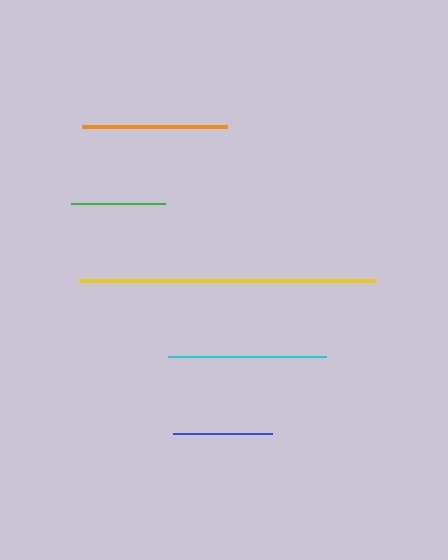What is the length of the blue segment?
The blue segment is approximately 99 pixels long.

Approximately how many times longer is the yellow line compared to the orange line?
The yellow line is approximately 2.0 times the length of the orange line.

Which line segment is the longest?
The yellow line is the longest at approximately 297 pixels.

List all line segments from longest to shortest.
From longest to shortest: yellow, cyan, orange, blue, green.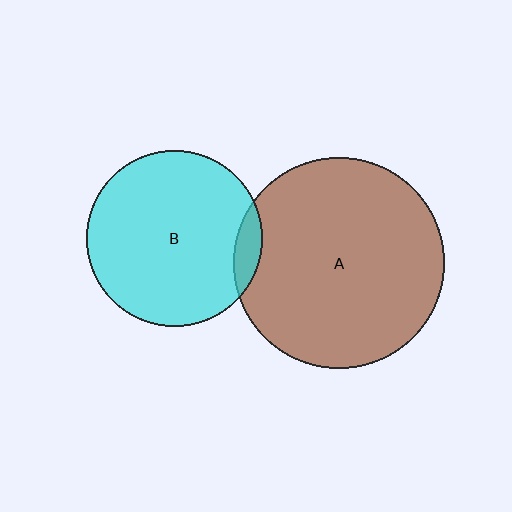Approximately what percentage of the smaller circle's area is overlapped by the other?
Approximately 5%.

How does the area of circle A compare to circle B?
Approximately 1.4 times.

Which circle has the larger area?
Circle A (brown).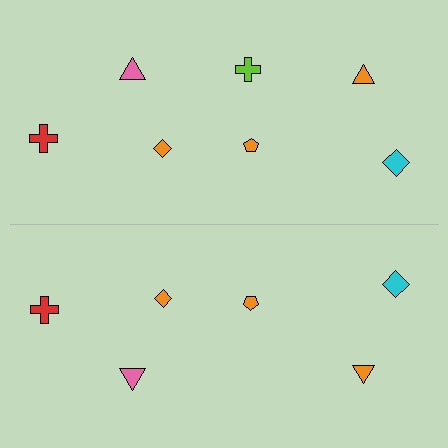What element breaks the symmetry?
A lime cross is missing from the bottom side.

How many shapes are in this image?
There are 13 shapes in this image.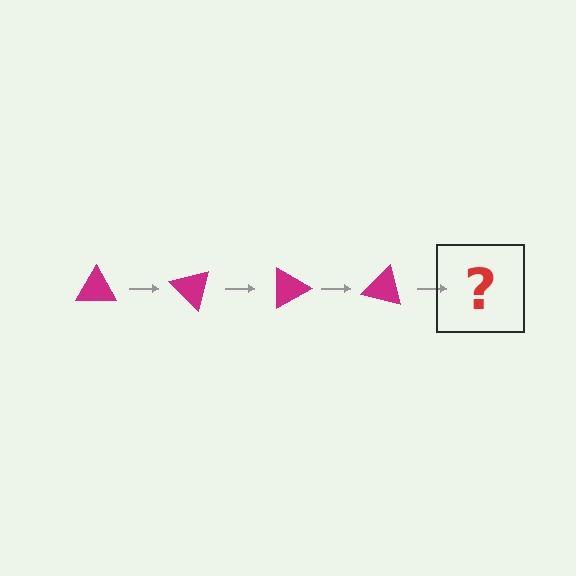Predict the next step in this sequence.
The next step is a magenta triangle rotated 180 degrees.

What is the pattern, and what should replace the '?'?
The pattern is that the triangle rotates 45 degrees each step. The '?' should be a magenta triangle rotated 180 degrees.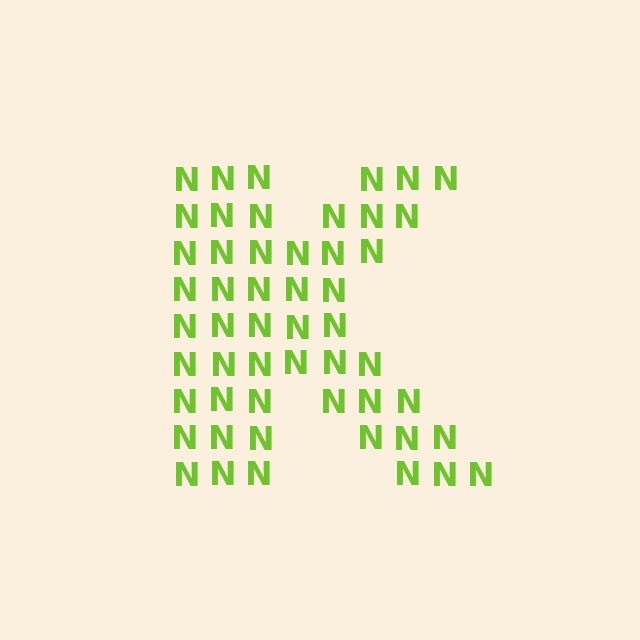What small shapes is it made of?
It is made of small letter N's.